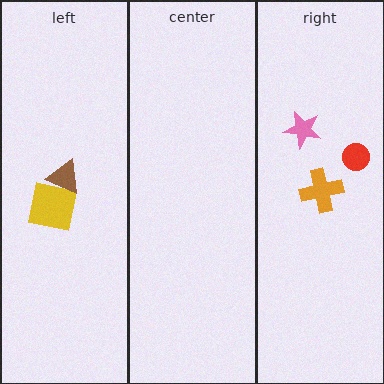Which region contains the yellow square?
The left region.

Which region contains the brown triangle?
The left region.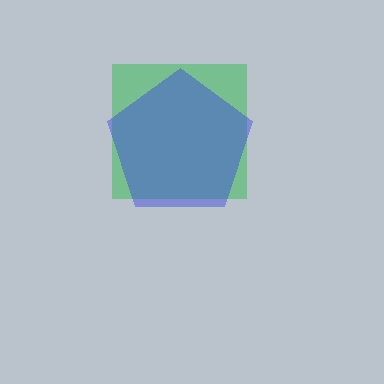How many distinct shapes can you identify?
There are 2 distinct shapes: a green square, a blue pentagon.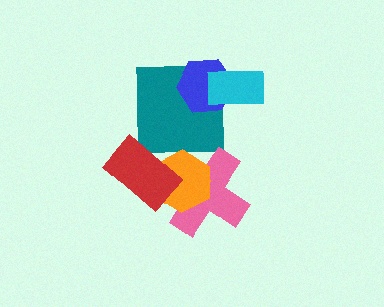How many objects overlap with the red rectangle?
2 objects overlap with the red rectangle.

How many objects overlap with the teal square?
2 objects overlap with the teal square.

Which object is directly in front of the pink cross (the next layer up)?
The orange hexagon is directly in front of the pink cross.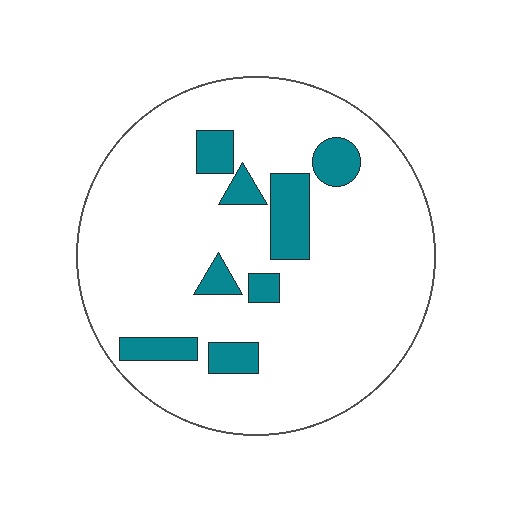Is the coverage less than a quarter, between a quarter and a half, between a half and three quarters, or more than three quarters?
Less than a quarter.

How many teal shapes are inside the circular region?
8.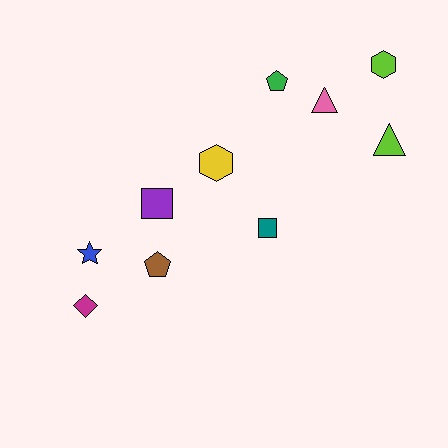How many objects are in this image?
There are 10 objects.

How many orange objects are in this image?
There are no orange objects.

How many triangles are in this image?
There are 2 triangles.